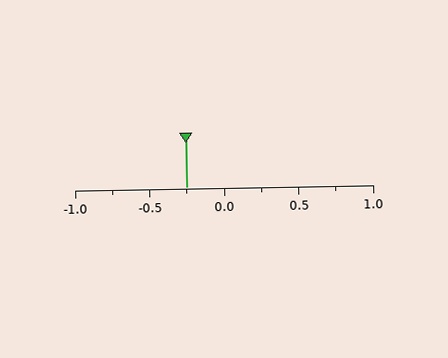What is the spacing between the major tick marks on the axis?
The major ticks are spaced 0.5 apart.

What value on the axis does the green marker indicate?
The marker indicates approximately -0.25.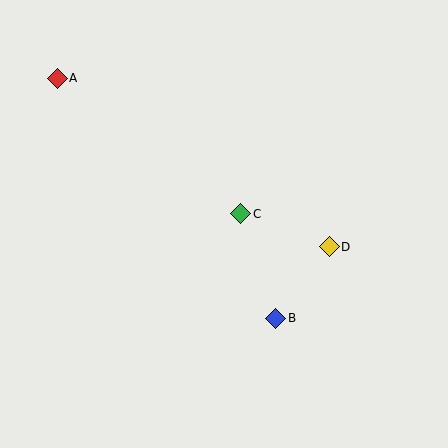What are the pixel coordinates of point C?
Point C is at (241, 214).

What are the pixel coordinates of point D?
Point D is at (329, 247).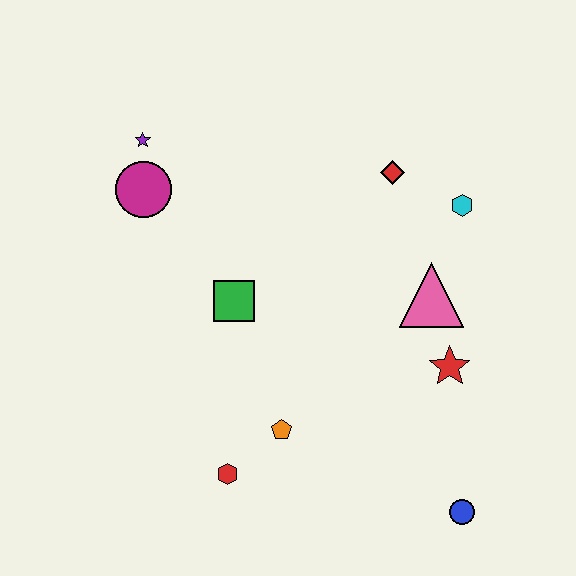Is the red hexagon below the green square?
Yes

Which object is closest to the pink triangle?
The red star is closest to the pink triangle.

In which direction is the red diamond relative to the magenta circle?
The red diamond is to the right of the magenta circle.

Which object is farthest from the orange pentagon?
The purple star is farthest from the orange pentagon.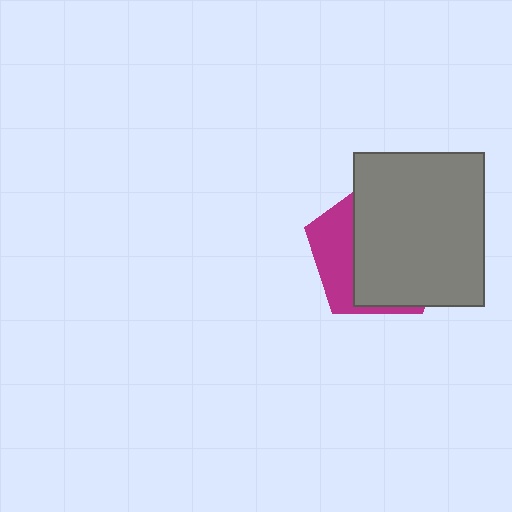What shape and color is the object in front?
The object in front is a gray rectangle.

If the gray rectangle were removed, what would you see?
You would see the complete magenta pentagon.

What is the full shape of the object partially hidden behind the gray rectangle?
The partially hidden object is a magenta pentagon.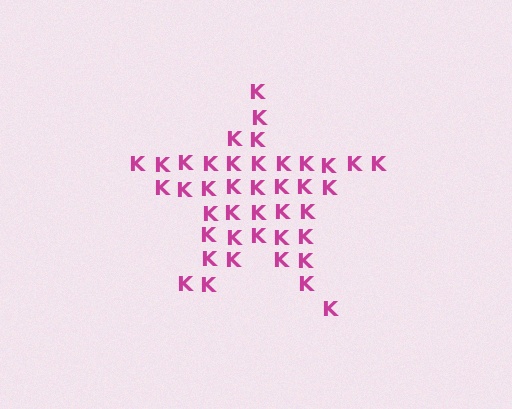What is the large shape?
The large shape is a star.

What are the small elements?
The small elements are letter K's.